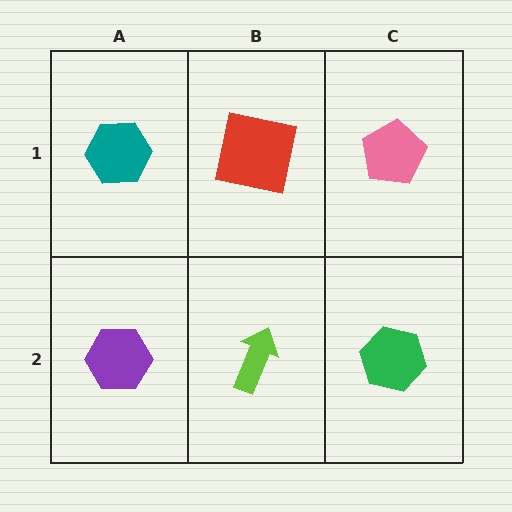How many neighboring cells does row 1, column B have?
3.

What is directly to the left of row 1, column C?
A red square.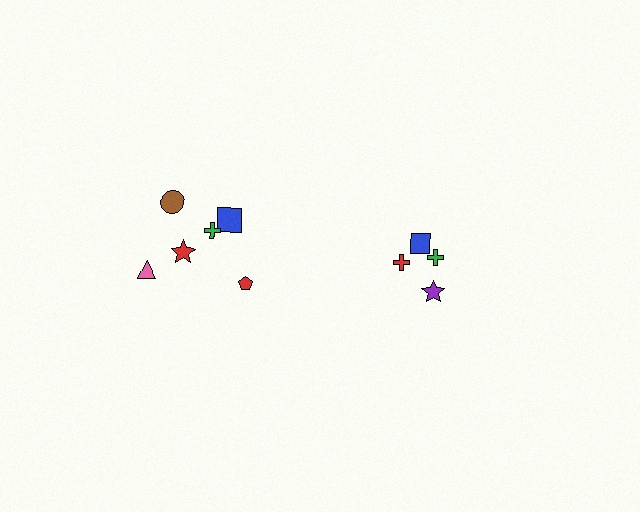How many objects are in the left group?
There are 6 objects.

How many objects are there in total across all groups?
There are 10 objects.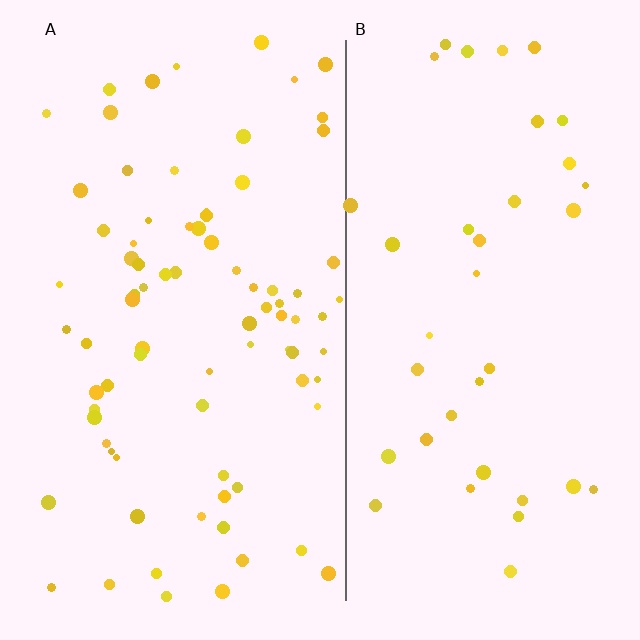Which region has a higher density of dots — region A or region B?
A (the left).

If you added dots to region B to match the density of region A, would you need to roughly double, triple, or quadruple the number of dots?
Approximately double.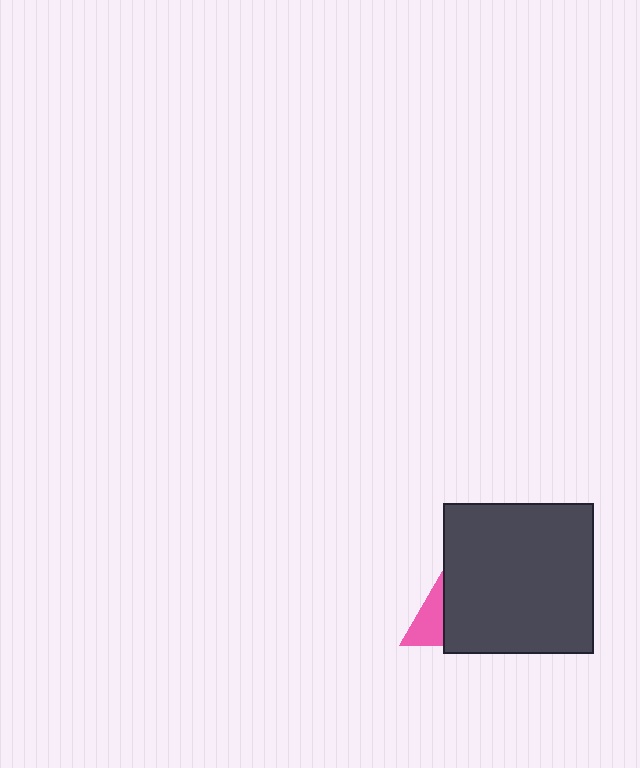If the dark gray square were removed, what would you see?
You would see the complete pink triangle.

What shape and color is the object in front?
The object in front is a dark gray square.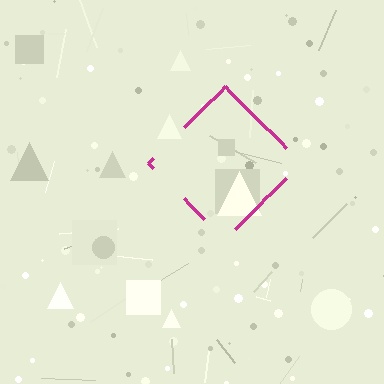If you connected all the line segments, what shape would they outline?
They would outline a diamond.